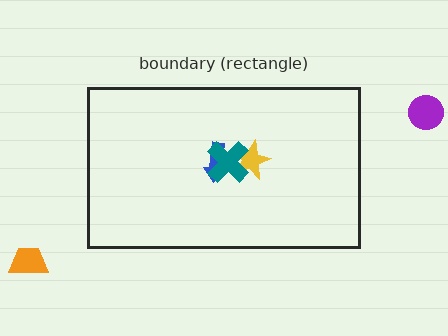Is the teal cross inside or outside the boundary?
Inside.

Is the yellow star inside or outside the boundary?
Inside.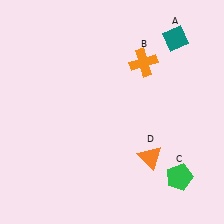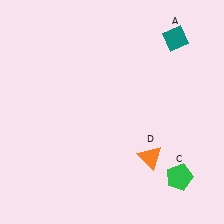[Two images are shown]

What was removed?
The orange cross (B) was removed in Image 2.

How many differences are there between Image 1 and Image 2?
There is 1 difference between the two images.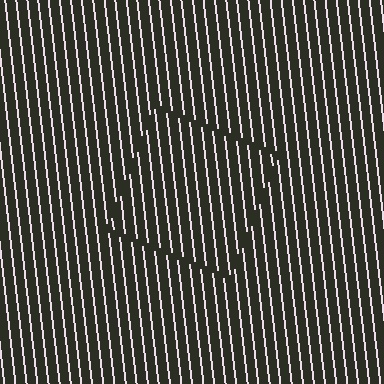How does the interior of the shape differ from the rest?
The interior of the shape contains the same grating, shifted by half a period — the contour is defined by the phase discontinuity where line-ends from the inner and outer gratings abut.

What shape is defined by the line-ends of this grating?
An illusory square. The interior of the shape contains the same grating, shifted by half a period — the contour is defined by the phase discontinuity where line-ends from the inner and outer gratings abut.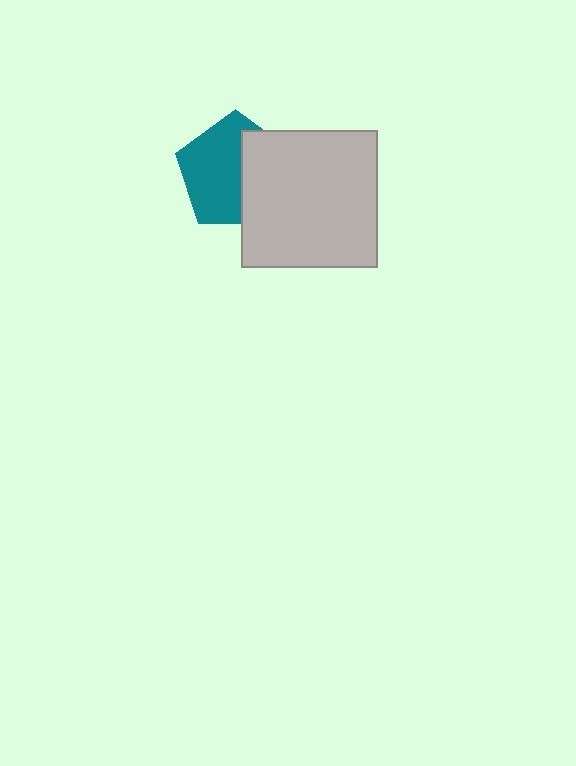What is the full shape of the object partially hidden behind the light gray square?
The partially hidden object is a teal pentagon.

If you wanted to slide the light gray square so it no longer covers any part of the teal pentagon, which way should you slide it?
Slide it right — that is the most direct way to separate the two shapes.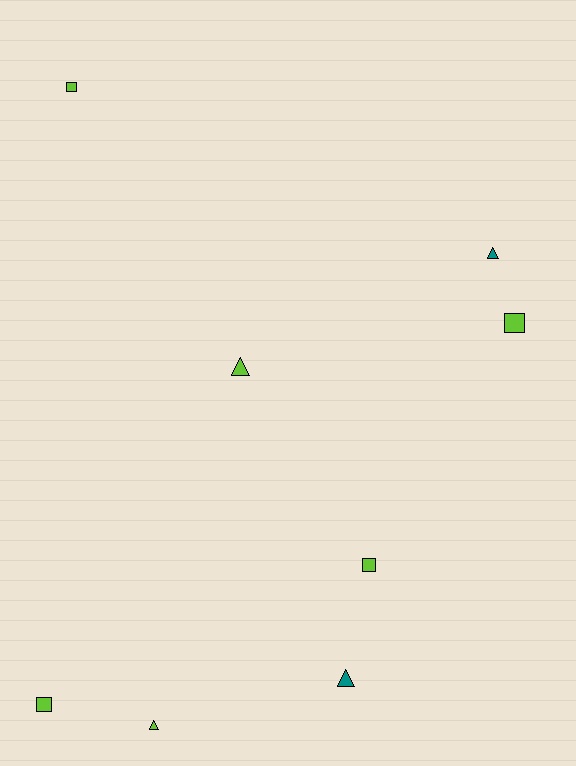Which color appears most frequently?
Lime, with 6 objects.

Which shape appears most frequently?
Square, with 4 objects.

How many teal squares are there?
There are no teal squares.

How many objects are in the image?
There are 8 objects.